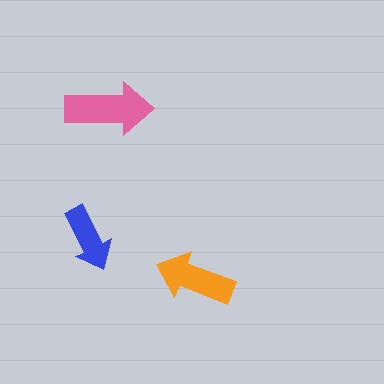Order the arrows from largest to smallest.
the pink one, the orange one, the blue one.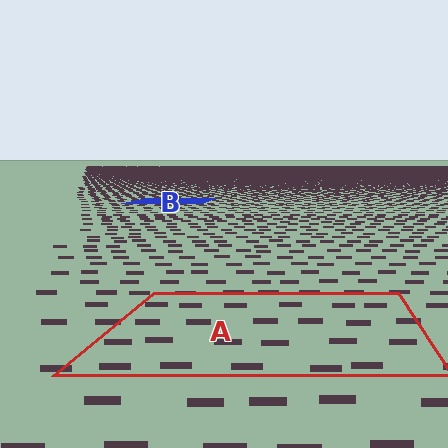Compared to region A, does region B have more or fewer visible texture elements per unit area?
Region B has more texture elements per unit area — they are packed more densely because it is farther away.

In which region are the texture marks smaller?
The texture marks are smaller in region B, because it is farther away.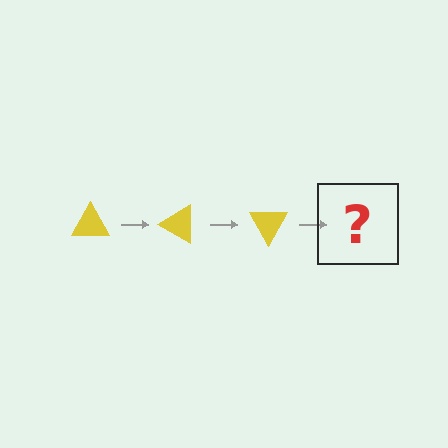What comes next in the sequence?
The next element should be a yellow triangle rotated 90 degrees.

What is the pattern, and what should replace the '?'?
The pattern is that the triangle rotates 30 degrees each step. The '?' should be a yellow triangle rotated 90 degrees.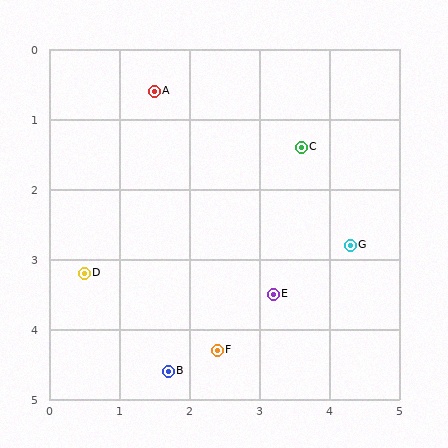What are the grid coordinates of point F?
Point F is at approximately (2.4, 4.3).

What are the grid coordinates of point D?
Point D is at approximately (0.5, 3.2).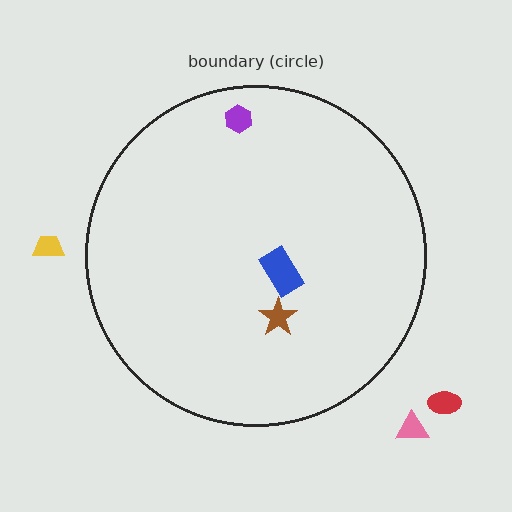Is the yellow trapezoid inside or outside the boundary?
Outside.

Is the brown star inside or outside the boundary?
Inside.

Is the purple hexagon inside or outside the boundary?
Inside.